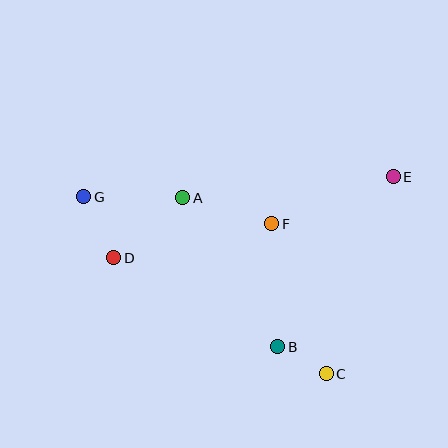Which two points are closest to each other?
Points B and C are closest to each other.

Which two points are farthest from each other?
Points E and G are farthest from each other.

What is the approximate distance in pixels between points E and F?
The distance between E and F is approximately 130 pixels.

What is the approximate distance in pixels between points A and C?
The distance between A and C is approximately 227 pixels.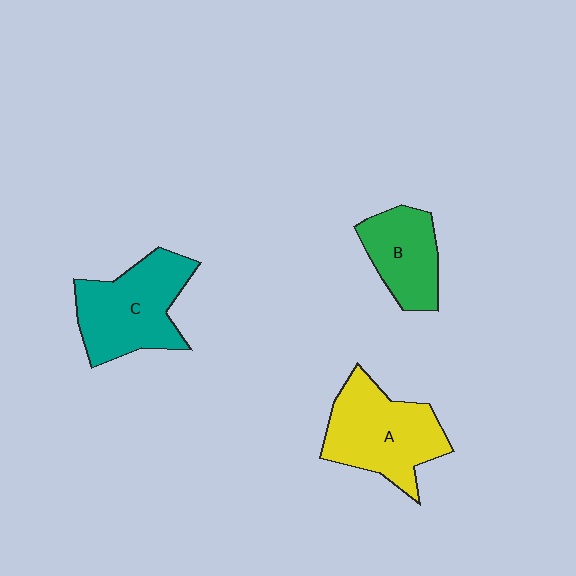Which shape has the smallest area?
Shape B (green).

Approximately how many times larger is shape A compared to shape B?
Approximately 1.5 times.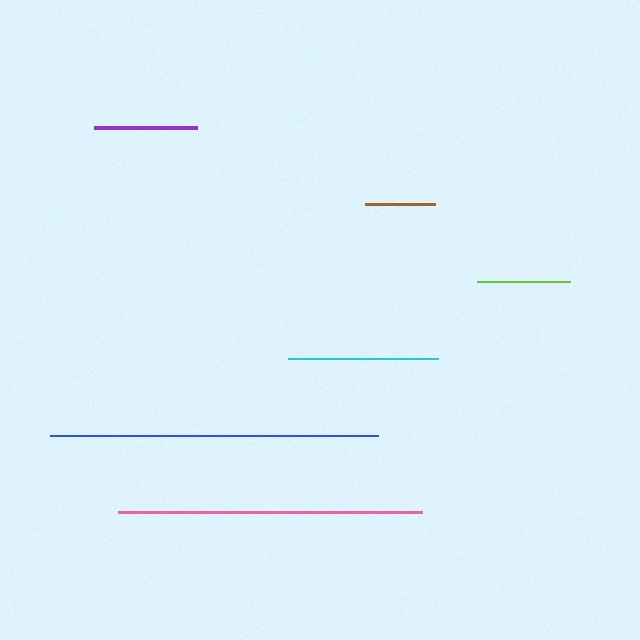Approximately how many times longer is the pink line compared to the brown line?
The pink line is approximately 4.4 times the length of the brown line.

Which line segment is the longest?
The blue line is the longest at approximately 329 pixels.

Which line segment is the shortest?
The brown line is the shortest at approximately 69 pixels.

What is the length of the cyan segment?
The cyan segment is approximately 150 pixels long.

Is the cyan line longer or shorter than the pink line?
The pink line is longer than the cyan line.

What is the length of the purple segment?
The purple segment is approximately 103 pixels long.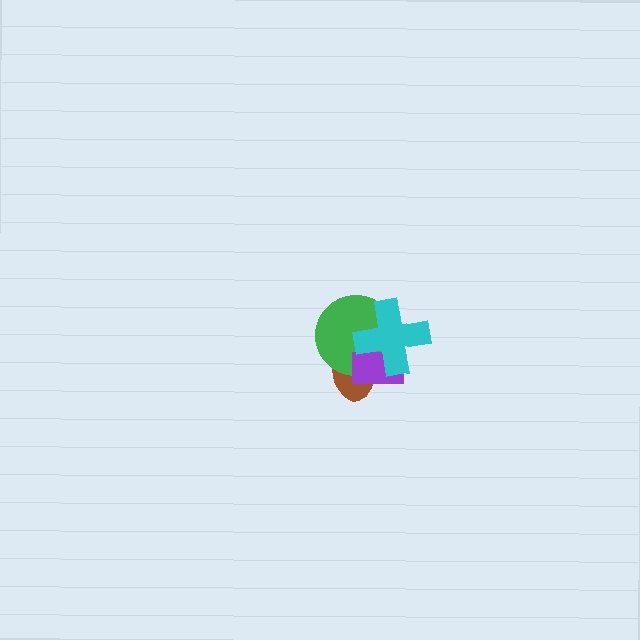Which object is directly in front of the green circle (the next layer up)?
The purple rectangle is directly in front of the green circle.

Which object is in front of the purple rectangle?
The cyan cross is in front of the purple rectangle.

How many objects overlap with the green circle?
3 objects overlap with the green circle.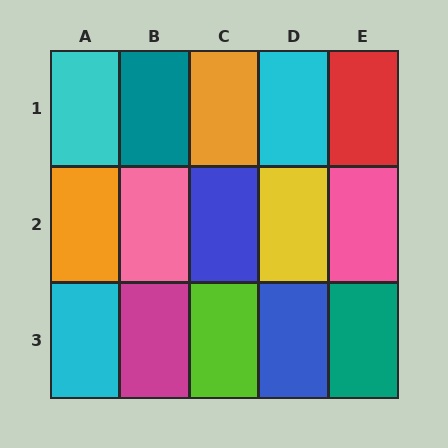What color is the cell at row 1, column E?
Red.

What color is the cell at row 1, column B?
Teal.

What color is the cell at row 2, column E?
Pink.